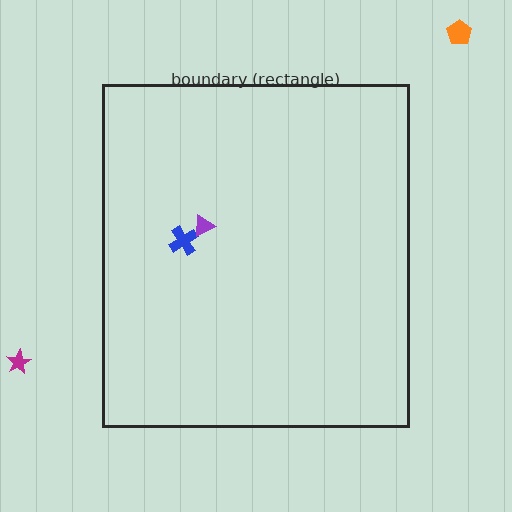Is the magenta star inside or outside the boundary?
Outside.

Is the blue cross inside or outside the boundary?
Inside.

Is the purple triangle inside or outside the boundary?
Inside.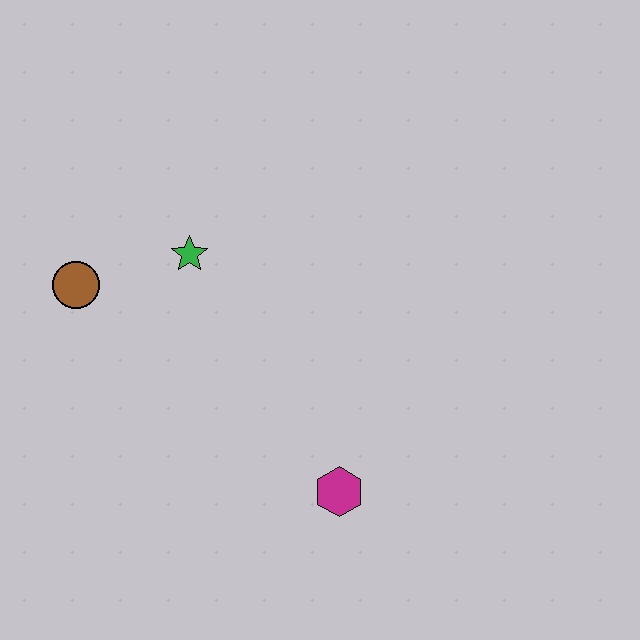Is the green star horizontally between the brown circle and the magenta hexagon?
Yes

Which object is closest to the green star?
The brown circle is closest to the green star.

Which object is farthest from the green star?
The magenta hexagon is farthest from the green star.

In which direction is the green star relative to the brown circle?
The green star is to the right of the brown circle.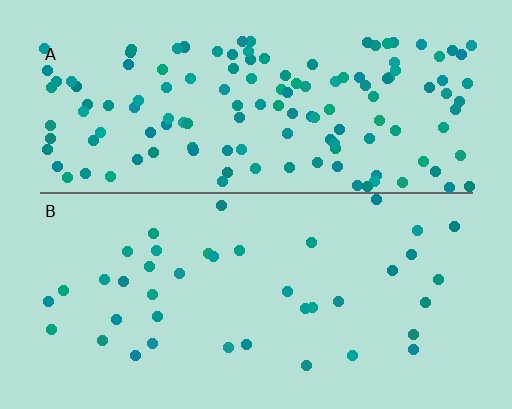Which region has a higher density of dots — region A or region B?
A (the top).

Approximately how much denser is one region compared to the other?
Approximately 3.5× — region A over region B.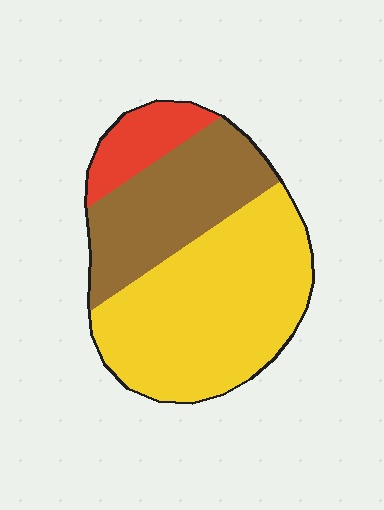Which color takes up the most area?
Yellow, at roughly 55%.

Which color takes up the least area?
Red, at roughly 10%.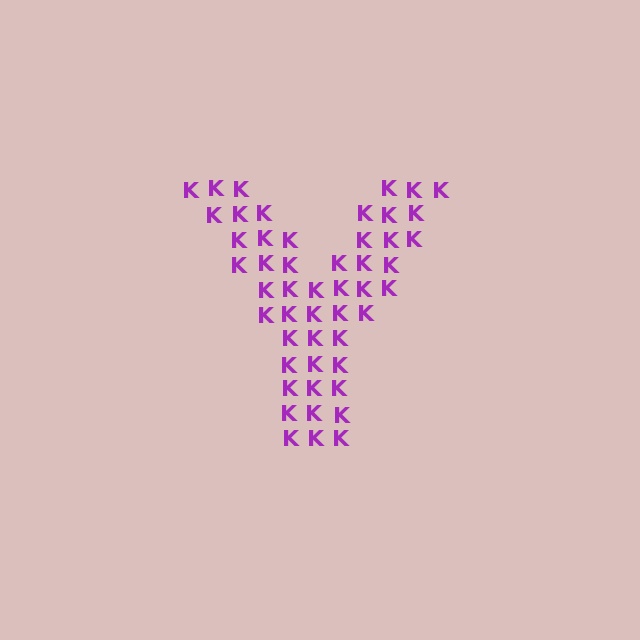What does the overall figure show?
The overall figure shows the letter Y.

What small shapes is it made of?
It is made of small letter K's.